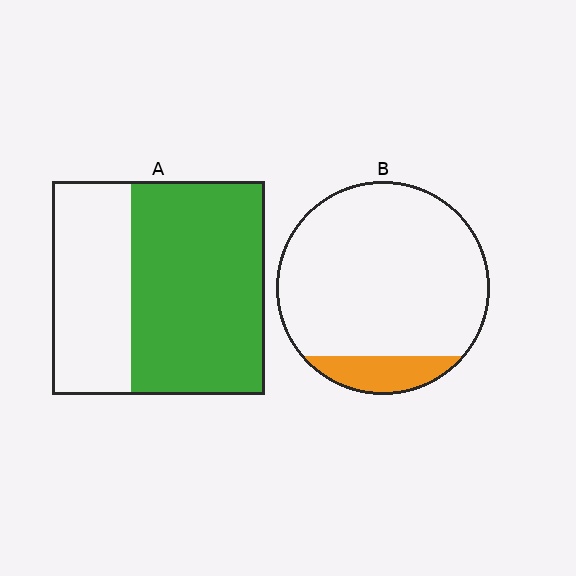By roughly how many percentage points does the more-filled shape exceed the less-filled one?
By roughly 50 percentage points (A over B).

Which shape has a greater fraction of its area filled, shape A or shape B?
Shape A.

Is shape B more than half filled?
No.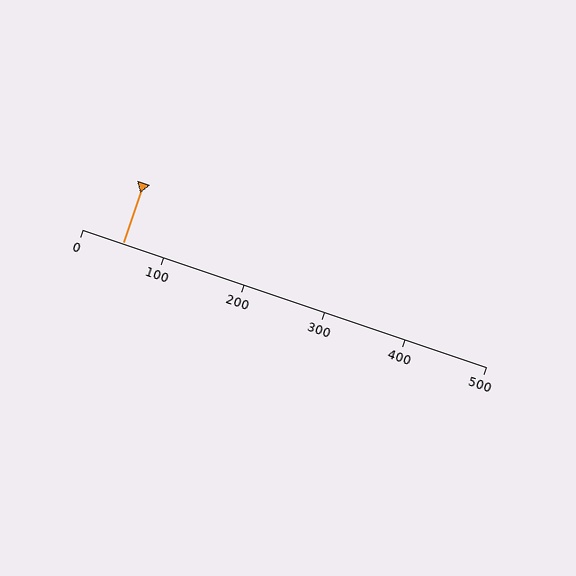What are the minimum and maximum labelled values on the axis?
The axis runs from 0 to 500.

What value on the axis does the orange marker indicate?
The marker indicates approximately 50.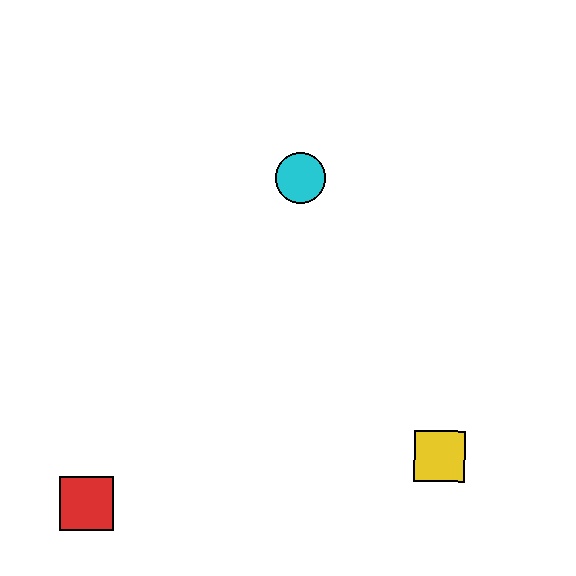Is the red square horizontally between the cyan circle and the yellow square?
No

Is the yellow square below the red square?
No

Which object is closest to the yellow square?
The cyan circle is closest to the yellow square.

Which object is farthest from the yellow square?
The red square is farthest from the yellow square.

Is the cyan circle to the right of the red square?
Yes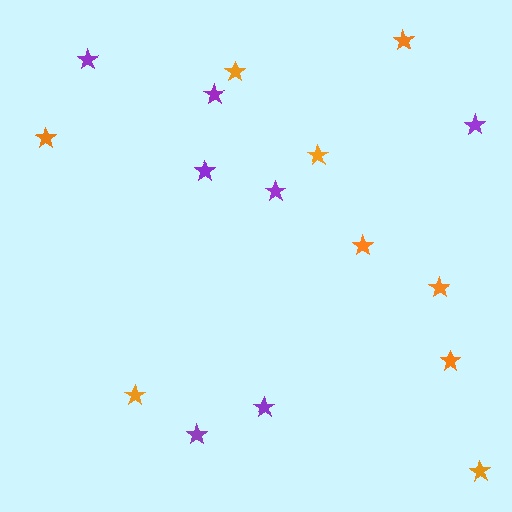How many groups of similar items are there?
There are 2 groups: one group of purple stars (7) and one group of orange stars (9).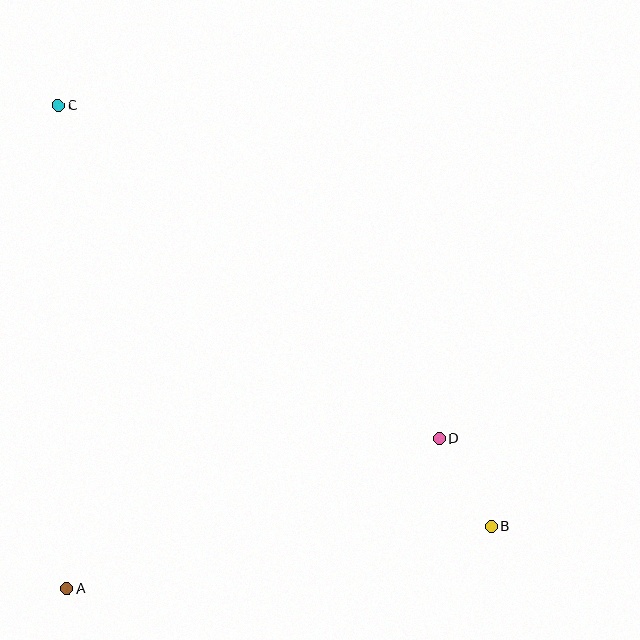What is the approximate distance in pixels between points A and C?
The distance between A and C is approximately 483 pixels.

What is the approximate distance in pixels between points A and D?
The distance between A and D is approximately 401 pixels.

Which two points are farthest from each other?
Points B and C are farthest from each other.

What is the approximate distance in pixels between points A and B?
The distance between A and B is approximately 429 pixels.